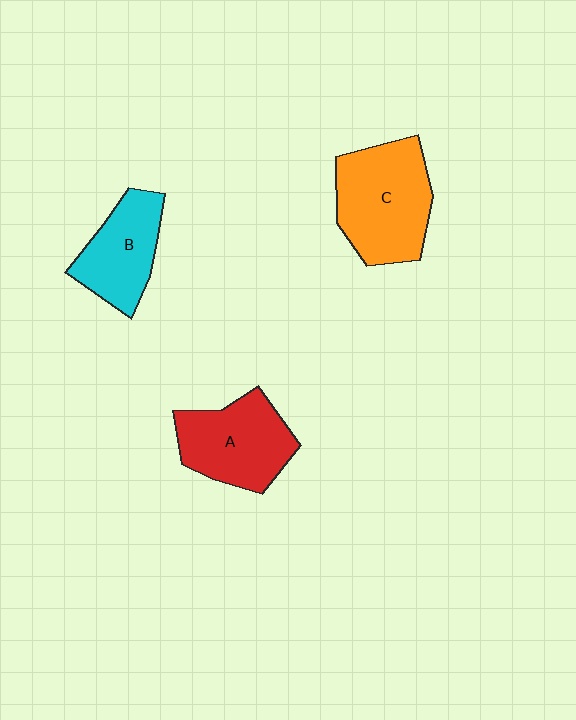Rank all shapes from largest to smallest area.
From largest to smallest: C (orange), A (red), B (cyan).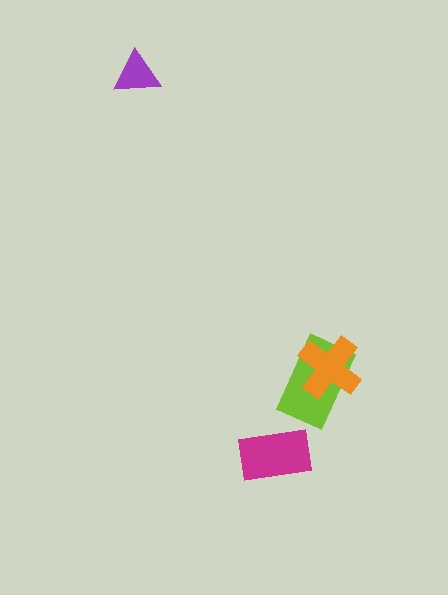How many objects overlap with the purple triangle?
0 objects overlap with the purple triangle.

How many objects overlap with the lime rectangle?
1 object overlaps with the lime rectangle.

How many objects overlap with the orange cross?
1 object overlaps with the orange cross.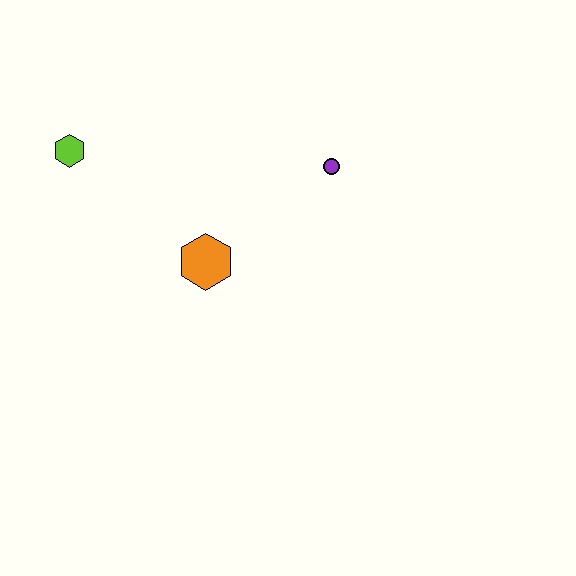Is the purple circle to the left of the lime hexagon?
No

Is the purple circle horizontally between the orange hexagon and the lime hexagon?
No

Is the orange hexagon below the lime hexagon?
Yes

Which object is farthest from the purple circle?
The lime hexagon is farthest from the purple circle.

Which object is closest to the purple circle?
The orange hexagon is closest to the purple circle.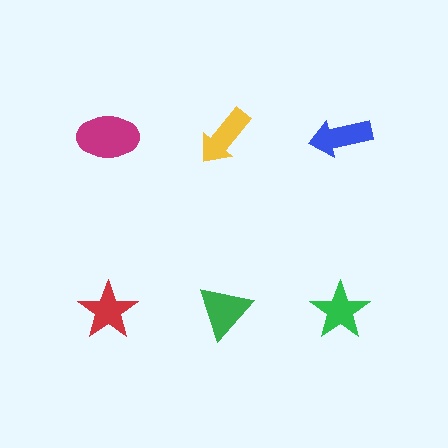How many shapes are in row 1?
3 shapes.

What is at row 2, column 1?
A red star.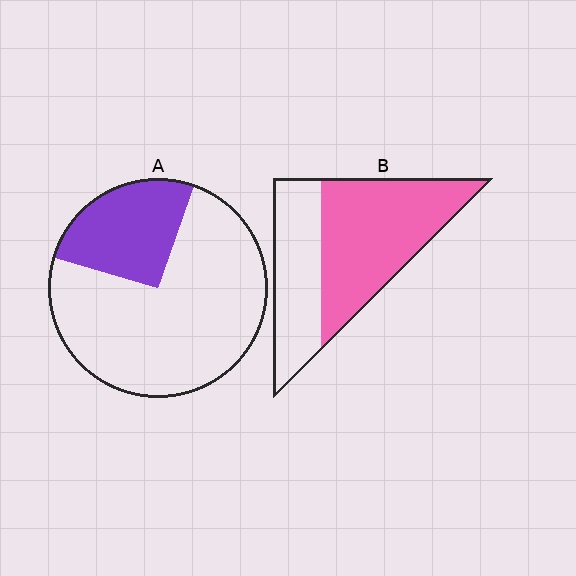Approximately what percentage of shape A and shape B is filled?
A is approximately 25% and B is approximately 60%.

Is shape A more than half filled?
No.